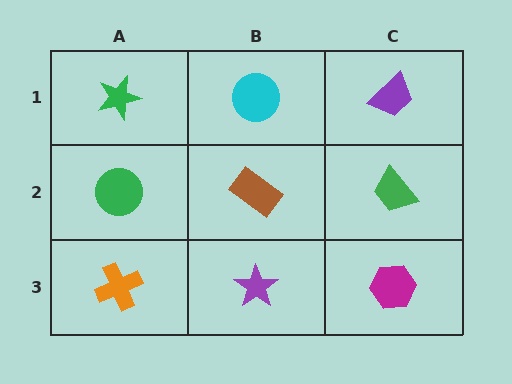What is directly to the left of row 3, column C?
A purple star.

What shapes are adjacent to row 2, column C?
A purple trapezoid (row 1, column C), a magenta hexagon (row 3, column C), a brown rectangle (row 2, column B).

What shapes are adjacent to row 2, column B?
A cyan circle (row 1, column B), a purple star (row 3, column B), a green circle (row 2, column A), a green trapezoid (row 2, column C).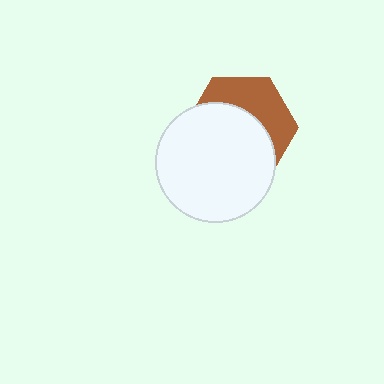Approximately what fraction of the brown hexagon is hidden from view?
Roughly 61% of the brown hexagon is hidden behind the white circle.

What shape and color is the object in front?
The object in front is a white circle.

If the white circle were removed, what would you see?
You would see the complete brown hexagon.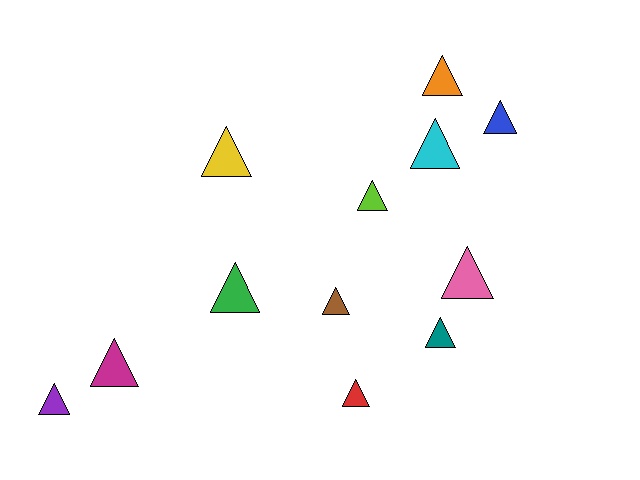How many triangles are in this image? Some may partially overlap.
There are 12 triangles.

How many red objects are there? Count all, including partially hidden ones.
There is 1 red object.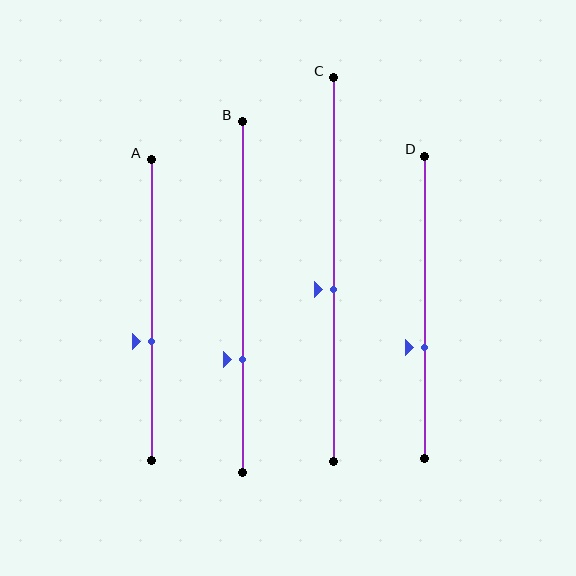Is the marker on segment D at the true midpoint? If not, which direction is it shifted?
No, the marker on segment D is shifted downward by about 13% of the segment length.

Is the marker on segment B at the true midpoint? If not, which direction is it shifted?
No, the marker on segment B is shifted downward by about 18% of the segment length.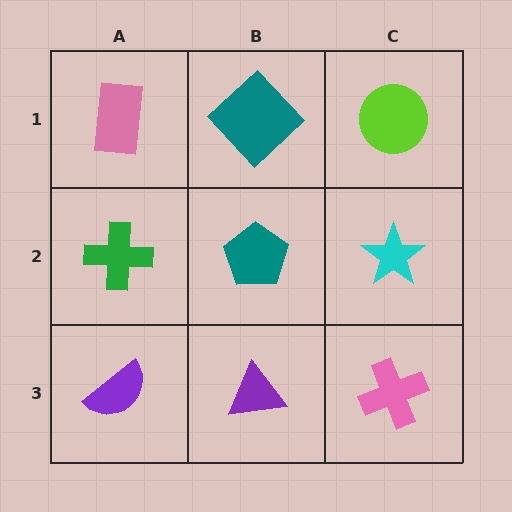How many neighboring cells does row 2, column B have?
4.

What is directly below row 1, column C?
A cyan star.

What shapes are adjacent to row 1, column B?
A teal pentagon (row 2, column B), a pink rectangle (row 1, column A), a lime circle (row 1, column C).